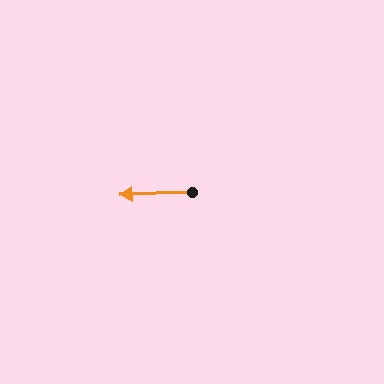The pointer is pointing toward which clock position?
Roughly 9 o'clock.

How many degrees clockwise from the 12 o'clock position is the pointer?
Approximately 268 degrees.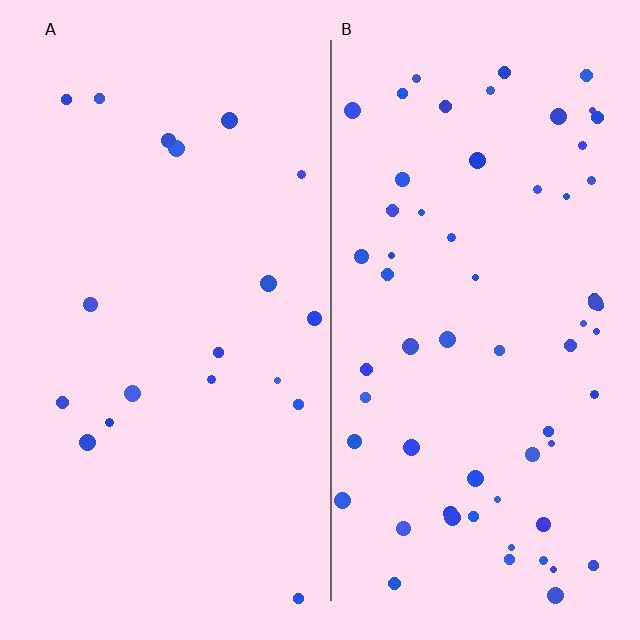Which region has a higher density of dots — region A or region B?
B (the right).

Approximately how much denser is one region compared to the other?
Approximately 3.3× — region B over region A.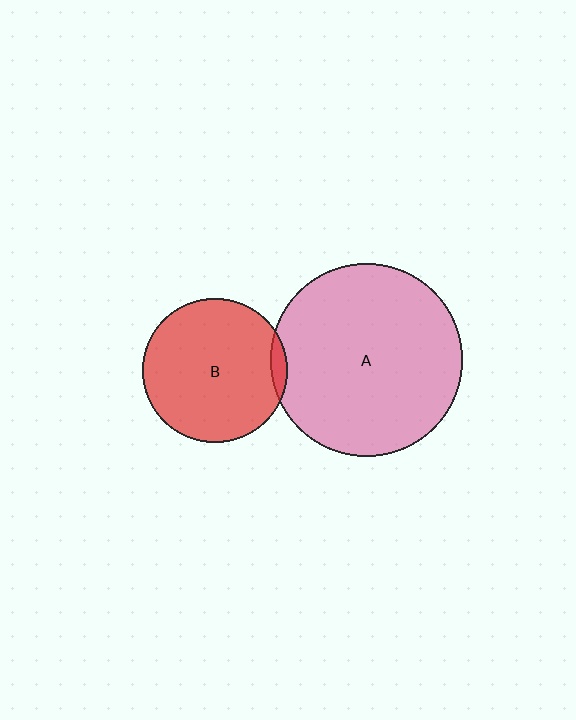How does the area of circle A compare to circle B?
Approximately 1.8 times.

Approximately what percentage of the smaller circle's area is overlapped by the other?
Approximately 5%.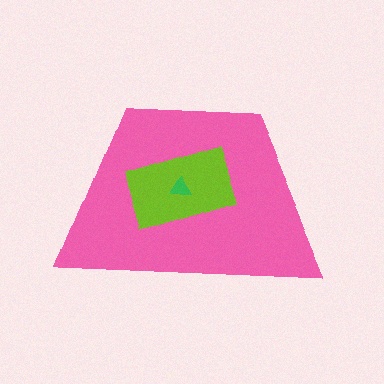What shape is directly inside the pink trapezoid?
The lime rectangle.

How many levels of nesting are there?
3.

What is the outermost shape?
The pink trapezoid.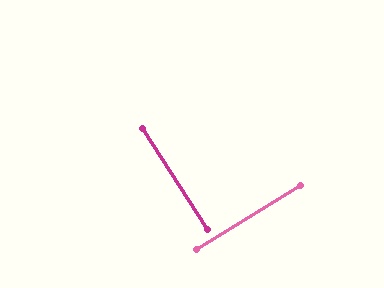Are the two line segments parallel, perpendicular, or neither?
Perpendicular — they meet at approximately 88°.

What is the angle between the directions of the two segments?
Approximately 88 degrees.